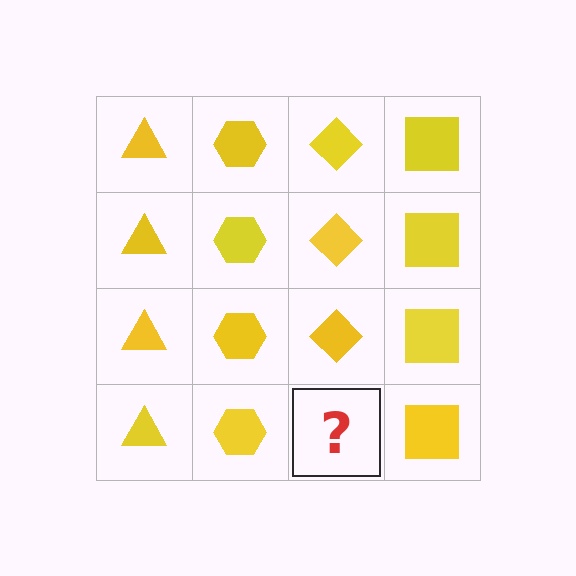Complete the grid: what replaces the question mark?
The question mark should be replaced with a yellow diamond.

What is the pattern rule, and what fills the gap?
The rule is that each column has a consistent shape. The gap should be filled with a yellow diamond.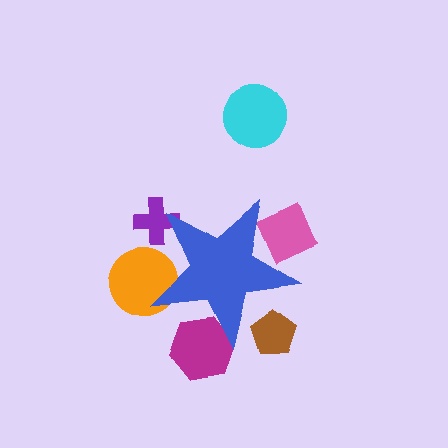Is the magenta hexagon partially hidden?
Yes, the magenta hexagon is partially hidden behind the blue star.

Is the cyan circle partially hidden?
No, the cyan circle is fully visible.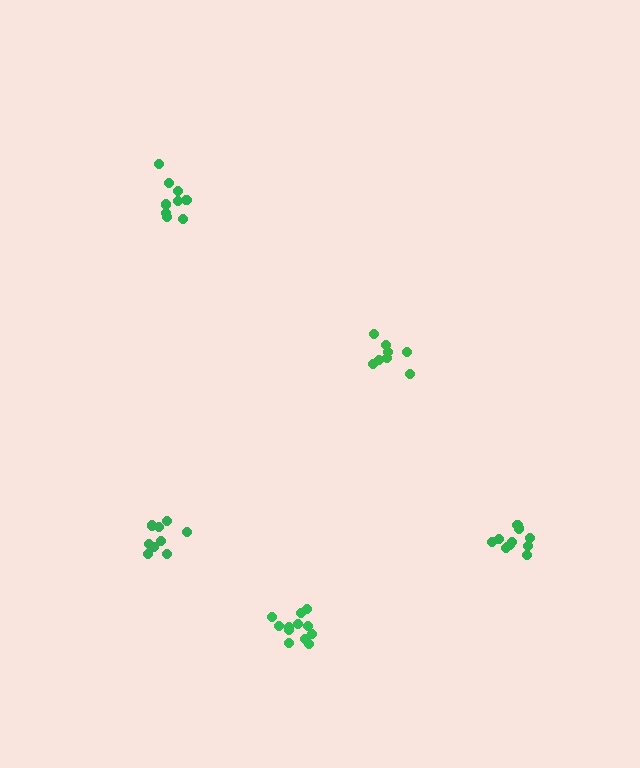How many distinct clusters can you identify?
There are 5 distinct clusters.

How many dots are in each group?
Group 1: 8 dots, Group 2: 9 dots, Group 3: 9 dots, Group 4: 11 dots, Group 5: 12 dots (49 total).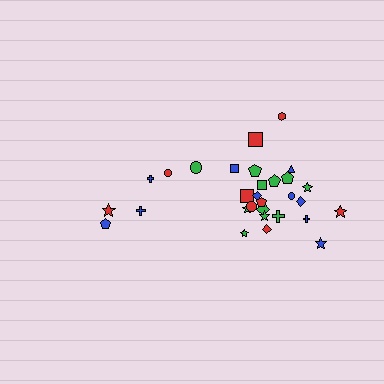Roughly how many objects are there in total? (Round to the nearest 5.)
Roughly 30 objects in total.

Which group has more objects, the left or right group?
The right group.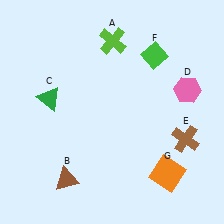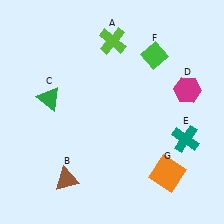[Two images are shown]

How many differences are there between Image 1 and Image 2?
There are 2 differences between the two images.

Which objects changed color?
D changed from pink to magenta. E changed from brown to teal.